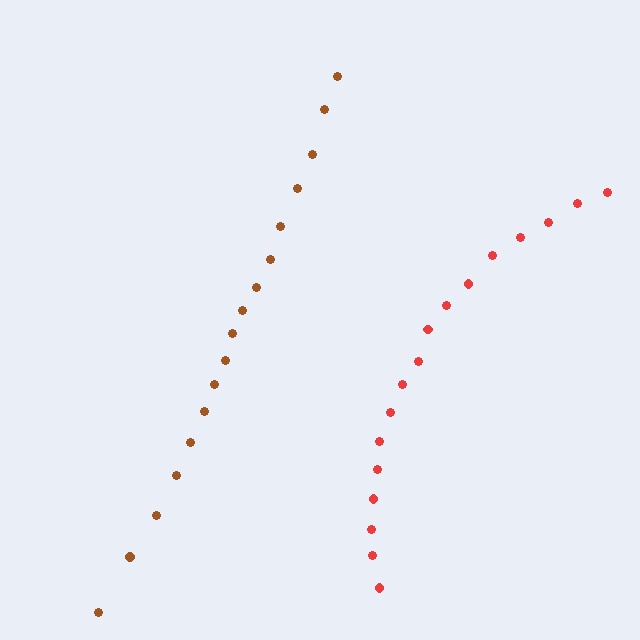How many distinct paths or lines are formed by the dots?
There are 2 distinct paths.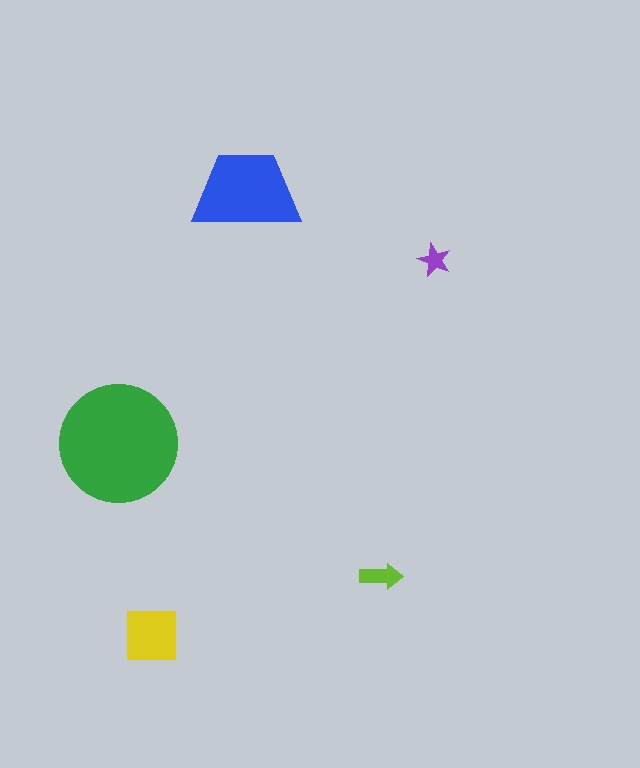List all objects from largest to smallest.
The green circle, the blue trapezoid, the yellow square, the lime arrow, the purple star.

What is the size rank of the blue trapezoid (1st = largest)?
2nd.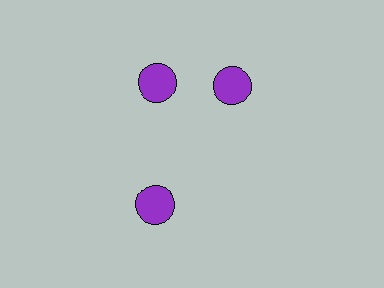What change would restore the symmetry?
The symmetry would be restored by rotating it back into even spacing with its neighbors so that all 3 circles sit at equal angles and equal distance from the center.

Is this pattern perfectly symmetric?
No. The 3 purple circles are arranged in a ring, but one element near the 3 o'clock position is rotated out of alignment along the ring, breaking the 3-fold rotational symmetry.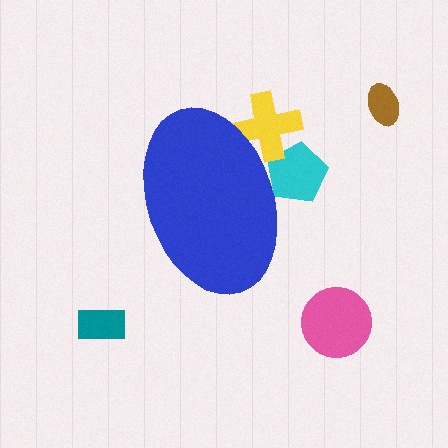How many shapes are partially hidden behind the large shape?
2 shapes are partially hidden.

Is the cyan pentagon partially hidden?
Yes, the cyan pentagon is partially hidden behind the blue ellipse.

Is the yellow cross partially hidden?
Yes, the yellow cross is partially hidden behind the blue ellipse.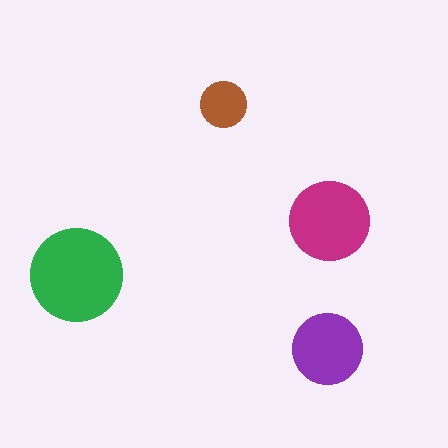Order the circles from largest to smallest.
the green one, the magenta one, the purple one, the brown one.